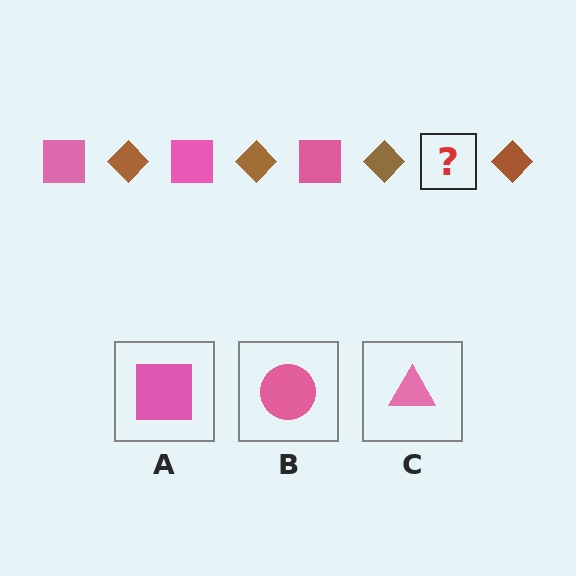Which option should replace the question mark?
Option A.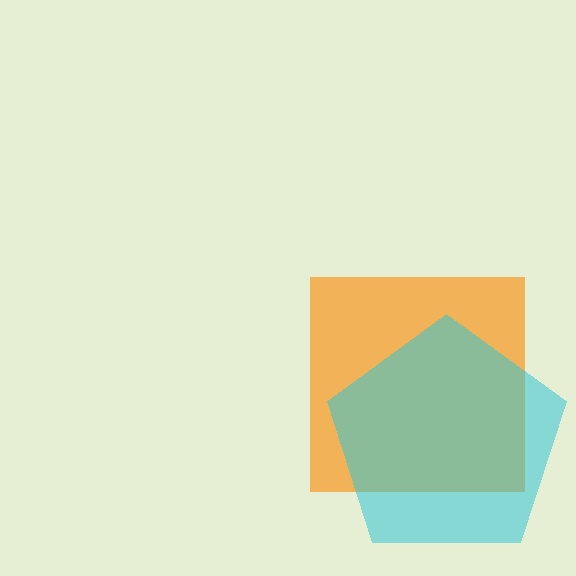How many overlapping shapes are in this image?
There are 2 overlapping shapes in the image.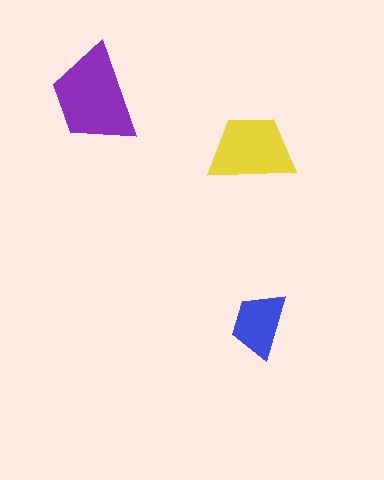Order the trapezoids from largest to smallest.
the purple one, the yellow one, the blue one.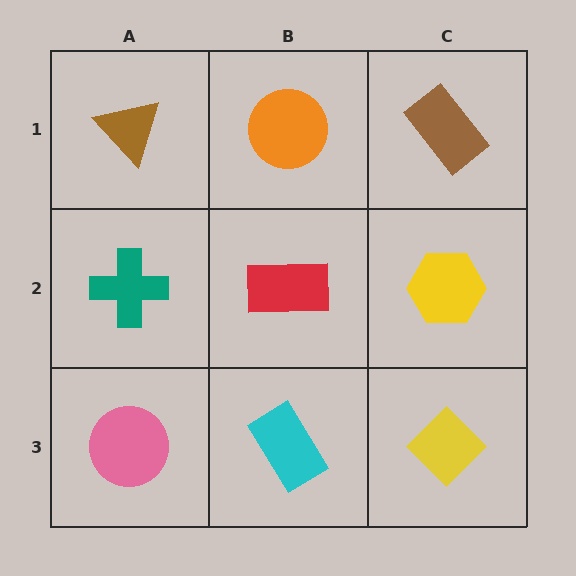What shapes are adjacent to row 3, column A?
A teal cross (row 2, column A), a cyan rectangle (row 3, column B).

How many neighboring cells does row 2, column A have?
3.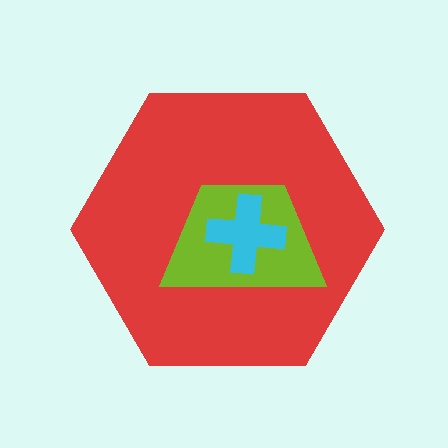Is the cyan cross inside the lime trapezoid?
Yes.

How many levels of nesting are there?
3.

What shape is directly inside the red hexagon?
The lime trapezoid.